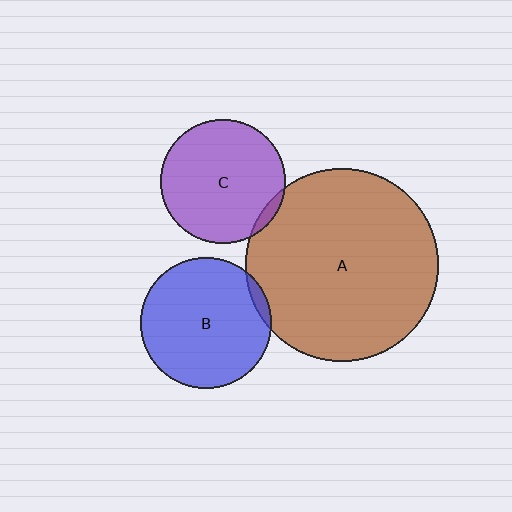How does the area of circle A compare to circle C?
Approximately 2.4 times.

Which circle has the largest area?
Circle A (brown).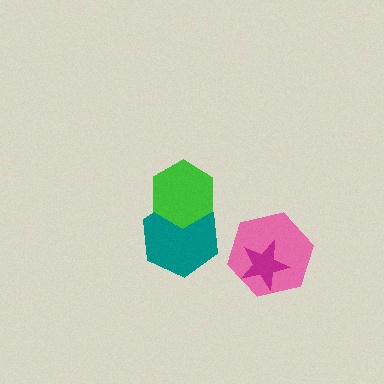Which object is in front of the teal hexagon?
The green hexagon is in front of the teal hexagon.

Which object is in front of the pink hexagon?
The magenta star is in front of the pink hexagon.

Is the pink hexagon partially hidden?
Yes, it is partially covered by another shape.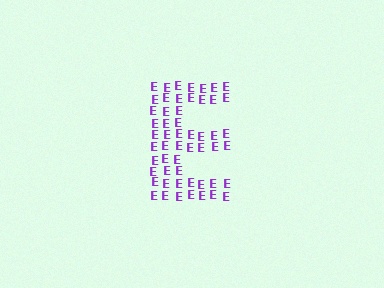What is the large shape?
The large shape is the letter E.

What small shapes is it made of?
It is made of small letter E's.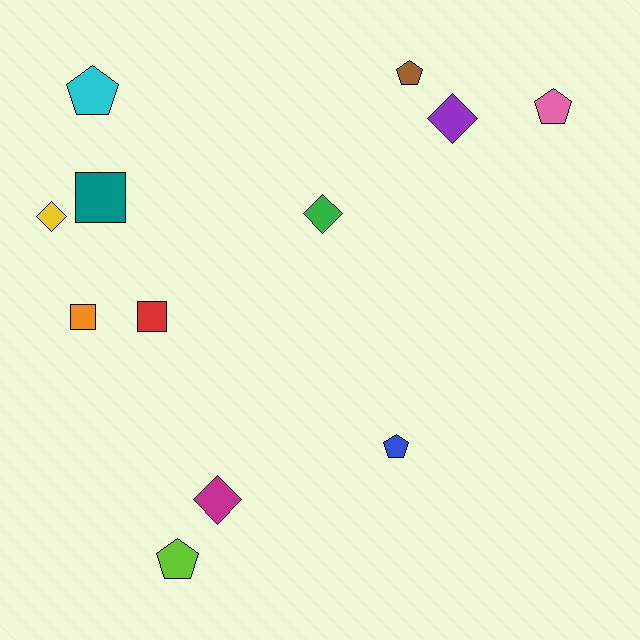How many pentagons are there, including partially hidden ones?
There are 5 pentagons.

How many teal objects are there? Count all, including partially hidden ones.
There is 1 teal object.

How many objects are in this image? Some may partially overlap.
There are 12 objects.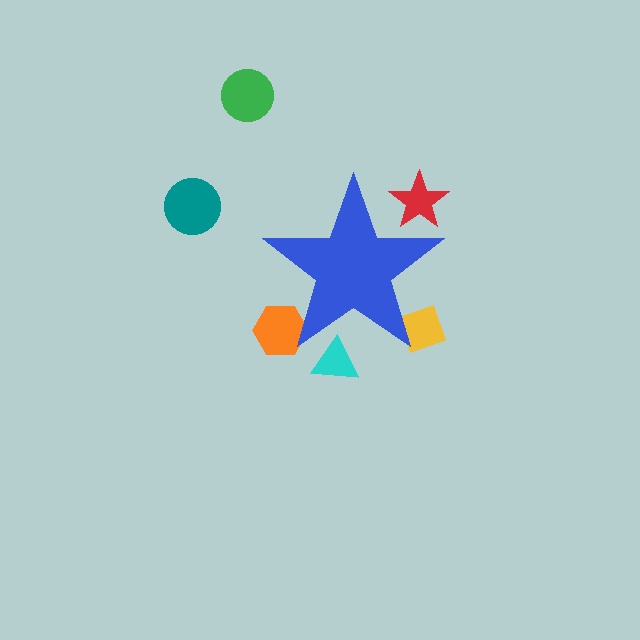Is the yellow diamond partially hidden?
Yes, the yellow diamond is partially hidden behind the blue star.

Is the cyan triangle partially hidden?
Yes, the cyan triangle is partially hidden behind the blue star.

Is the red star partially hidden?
Yes, the red star is partially hidden behind the blue star.